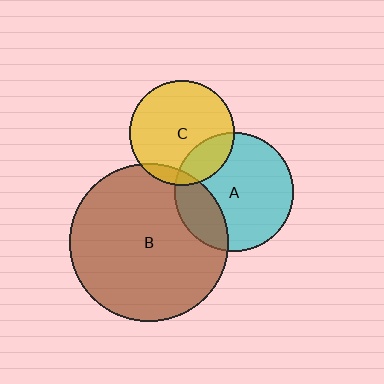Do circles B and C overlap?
Yes.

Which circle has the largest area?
Circle B (brown).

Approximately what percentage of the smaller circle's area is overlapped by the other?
Approximately 10%.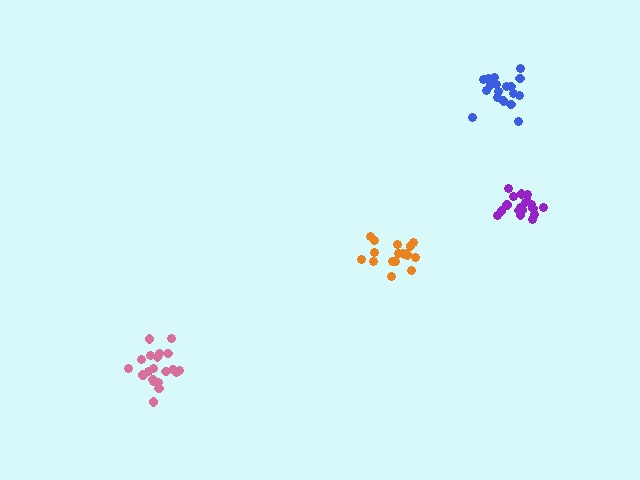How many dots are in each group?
Group 1: 19 dots, Group 2: 19 dots, Group 3: 18 dots, Group 4: 20 dots (76 total).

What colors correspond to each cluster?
The clusters are colored: orange, blue, purple, pink.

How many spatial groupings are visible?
There are 4 spatial groupings.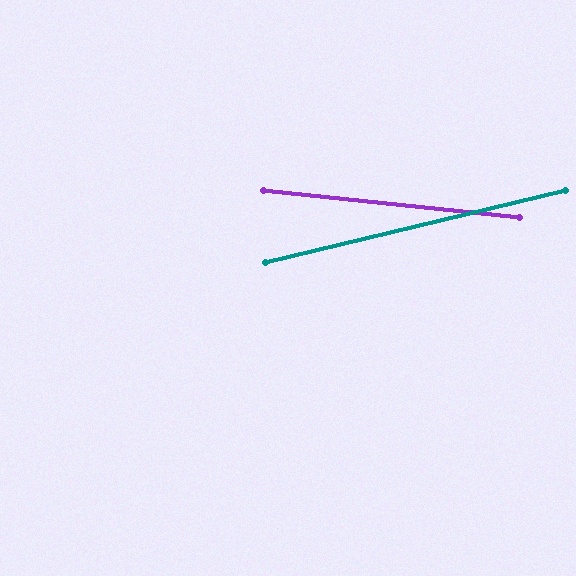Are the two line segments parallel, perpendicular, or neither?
Neither parallel nor perpendicular — they differ by about 19°.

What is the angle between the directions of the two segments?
Approximately 19 degrees.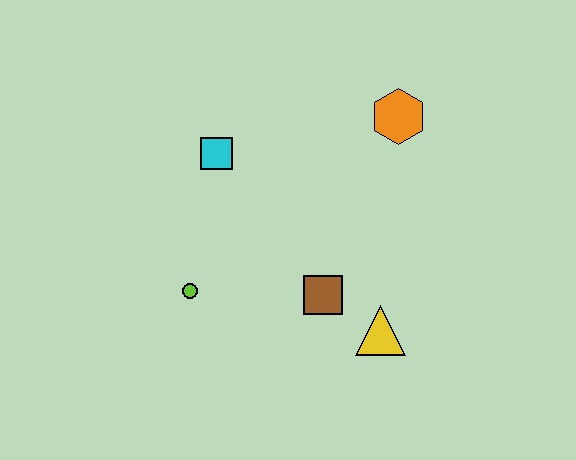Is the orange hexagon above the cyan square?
Yes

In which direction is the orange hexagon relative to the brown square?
The orange hexagon is above the brown square.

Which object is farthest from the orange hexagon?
The lime circle is farthest from the orange hexagon.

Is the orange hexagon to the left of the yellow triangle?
No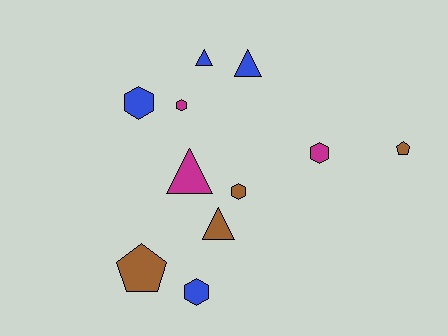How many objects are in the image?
There are 11 objects.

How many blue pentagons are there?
There are no blue pentagons.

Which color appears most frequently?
Brown, with 4 objects.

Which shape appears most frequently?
Hexagon, with 5 objects.